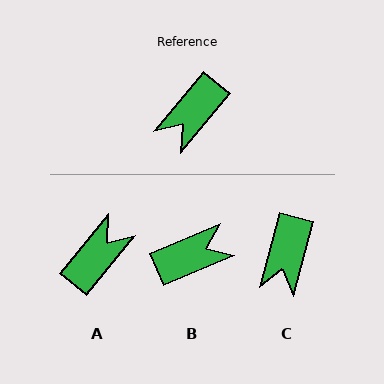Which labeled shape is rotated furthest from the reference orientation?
A, about 180 degrees away.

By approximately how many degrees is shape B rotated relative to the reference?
Approximately 153 degrees counter-clockwise.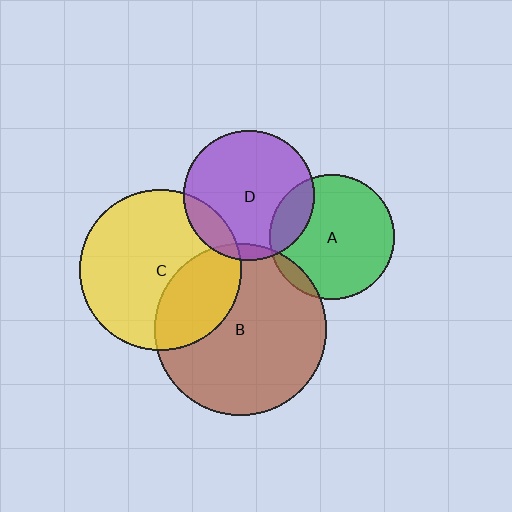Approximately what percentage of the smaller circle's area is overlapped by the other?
Approximately 5%.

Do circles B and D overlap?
Yes.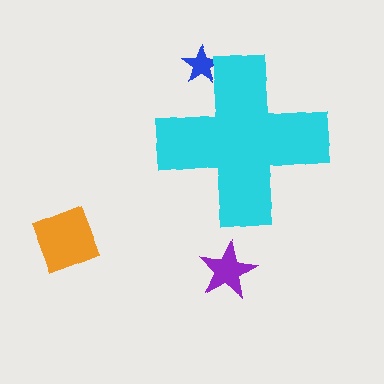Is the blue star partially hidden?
Yes, the blue star is partially hidden behind the cyan cross.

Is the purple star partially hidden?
No, the purple star is fully visible.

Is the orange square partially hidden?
No, the orange square is fully visible.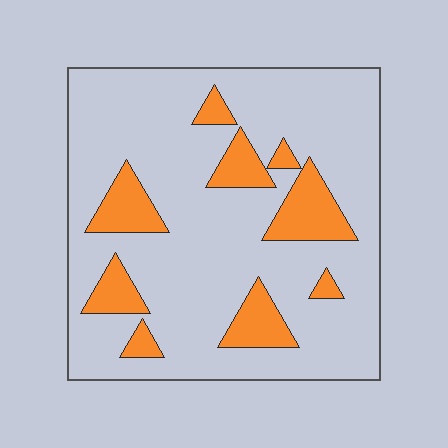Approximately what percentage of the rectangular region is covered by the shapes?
Approximately 20%.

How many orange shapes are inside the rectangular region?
9.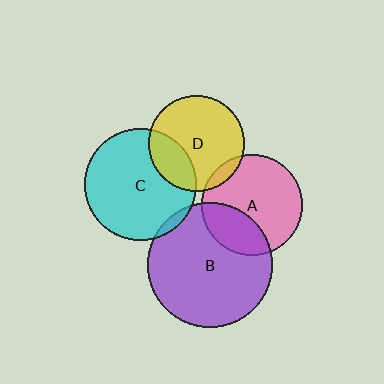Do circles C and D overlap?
Yes.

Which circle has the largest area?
Circle B (purple).